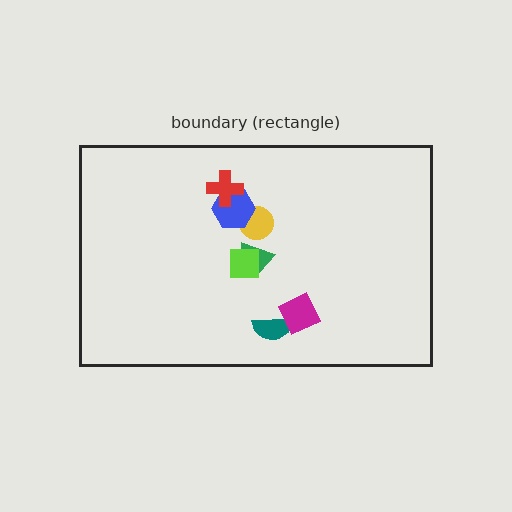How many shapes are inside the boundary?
7 inside, 0 outside.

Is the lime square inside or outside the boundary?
Inside.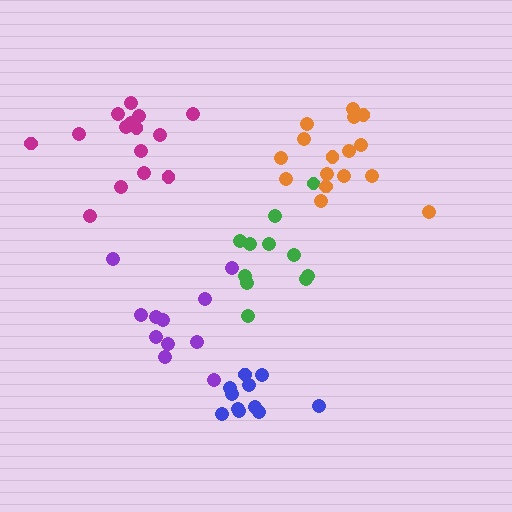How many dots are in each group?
Group 1: 15 dots, Group 2: 11 dots, Group 3: 11 dots, Group 4: 16 dots, Group 5: 11 dots (64 total).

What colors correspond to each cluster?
The clusters are colored: magenta, green, purple, orange, blue.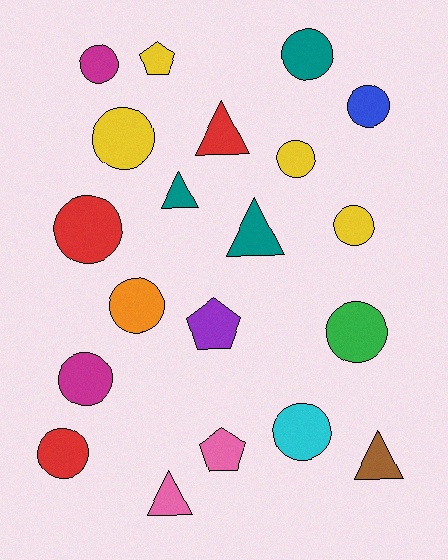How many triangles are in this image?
There are 5 triangles.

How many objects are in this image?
There are 20 objects.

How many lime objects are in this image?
There are no lime objects.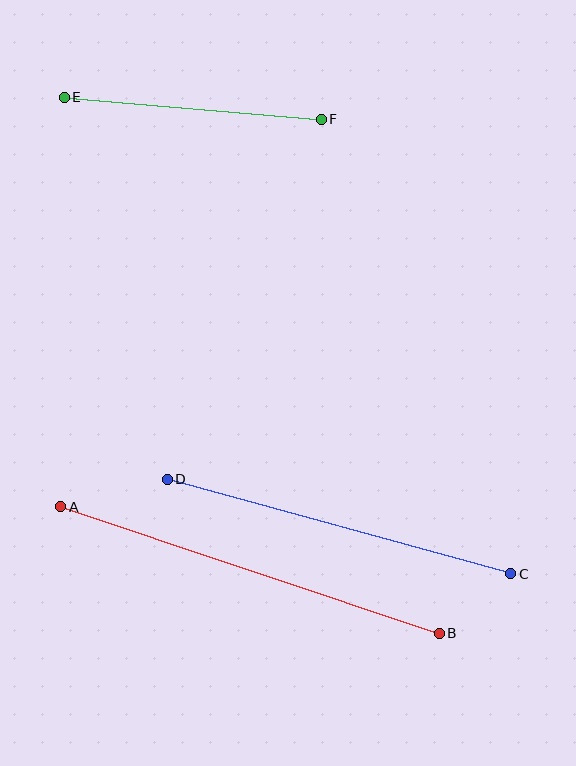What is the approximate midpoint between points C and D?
The midpoint is at approximately (339, 527) pixels.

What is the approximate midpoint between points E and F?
The midpoint is at approximately (193, 108) pixels.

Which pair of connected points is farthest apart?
Points A and B are farthest apart.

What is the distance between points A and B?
The distance is approximately 399 pixels.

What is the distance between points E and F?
The distance is approximately 258 pixels.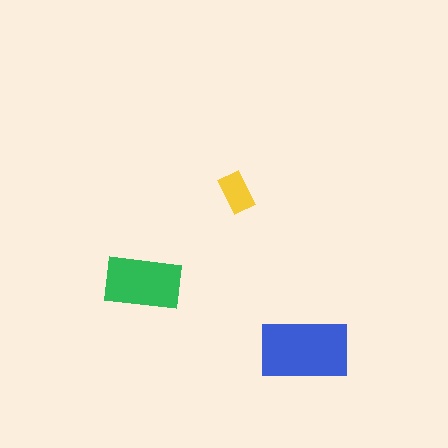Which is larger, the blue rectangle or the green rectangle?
The blue one.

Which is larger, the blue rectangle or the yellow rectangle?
The blue one.